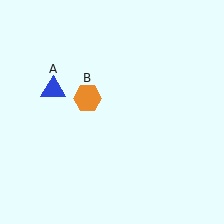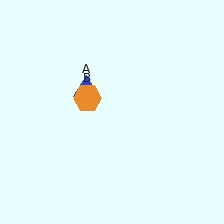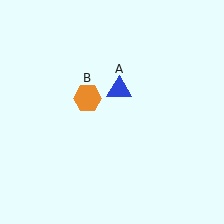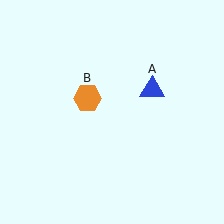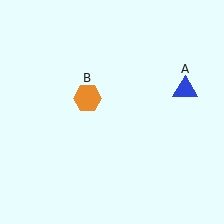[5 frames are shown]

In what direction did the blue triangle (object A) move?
The blue triangle (object A) moved right.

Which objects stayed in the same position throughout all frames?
Orange hexagon (object B) remained stationary.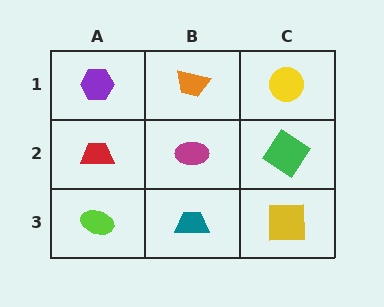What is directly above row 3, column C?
A green diamond.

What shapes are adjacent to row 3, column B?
A magenta ellipse (row 2, column B), a lime ellipse (row 3, column A), a yellow square (row 3, column C).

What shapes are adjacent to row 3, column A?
A red trapezoid (row 2, column A), a teal trapezoid (row 3, column B).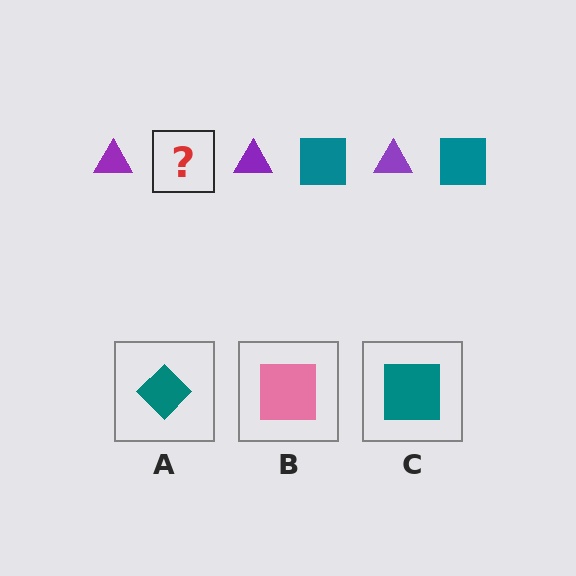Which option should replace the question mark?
Option C.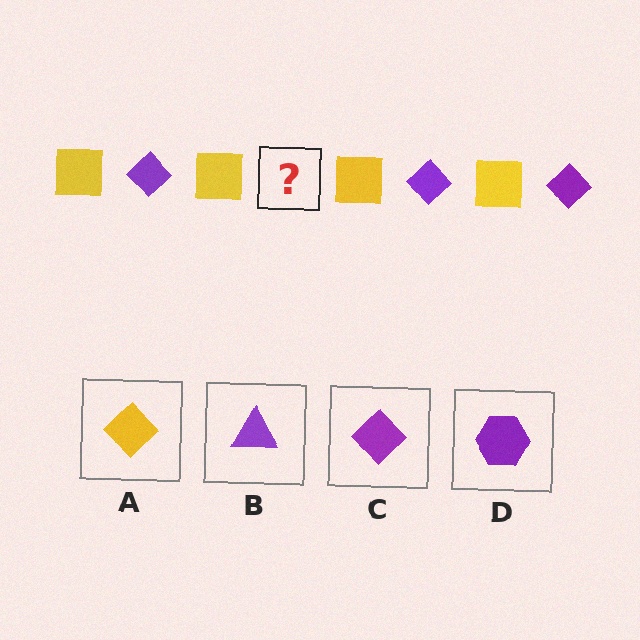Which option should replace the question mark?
Option C.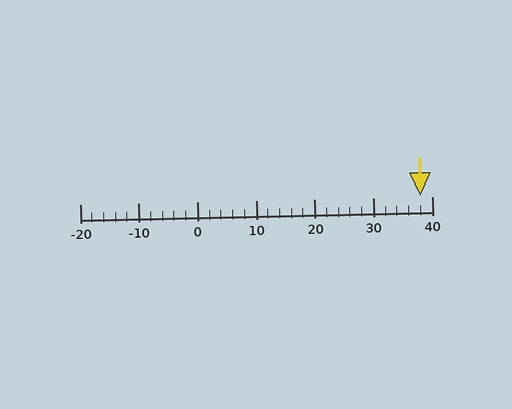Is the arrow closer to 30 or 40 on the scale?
The arrow is closer to 40.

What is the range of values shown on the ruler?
The ruler shows values from -20 to 40.